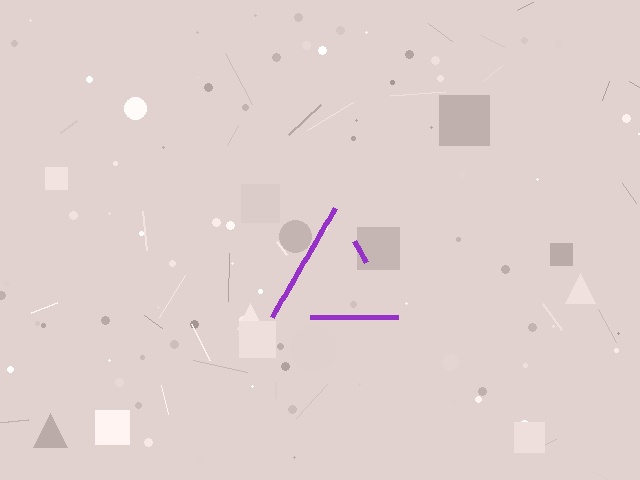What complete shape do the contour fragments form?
The contour fragments form a triangle.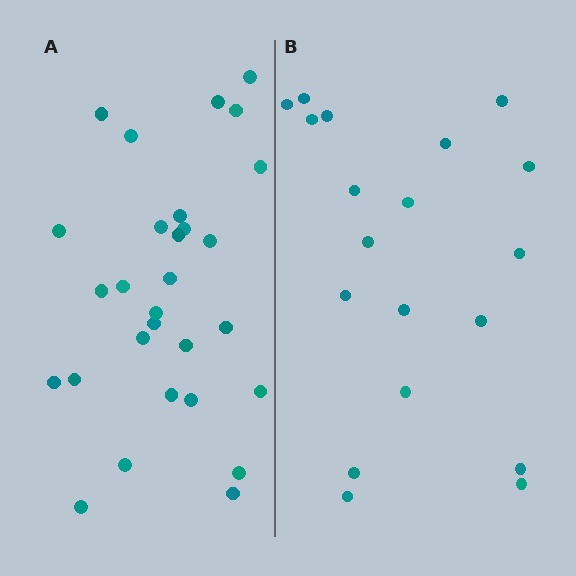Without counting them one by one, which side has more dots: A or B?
Region A (the left region) has more dots.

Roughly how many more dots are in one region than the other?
Region A has roughly 10 or so more dots than region B.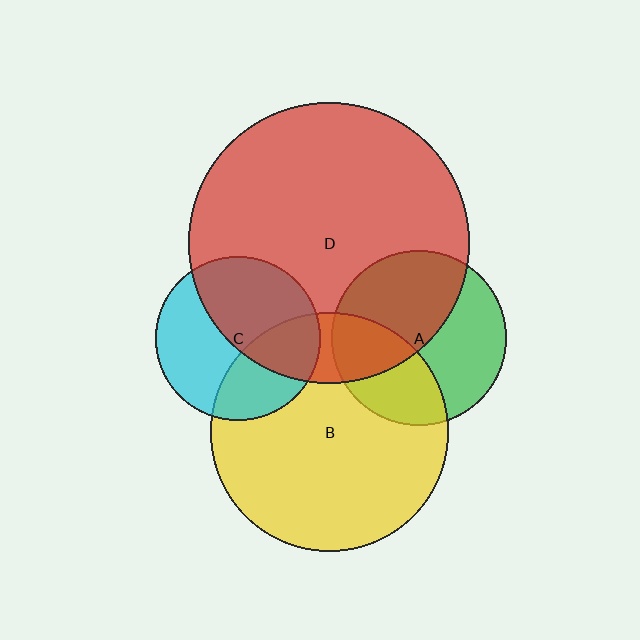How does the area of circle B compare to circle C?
Approximately 2.1 times.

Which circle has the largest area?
Circle D (red).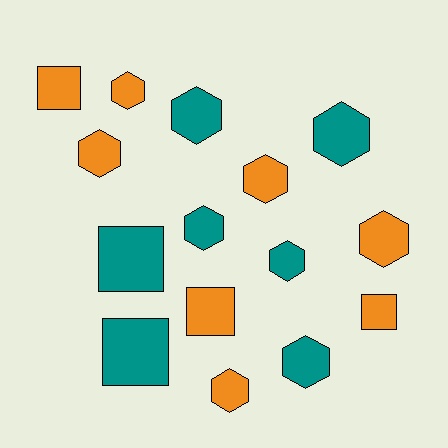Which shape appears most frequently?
Hexagon, with 10 objects.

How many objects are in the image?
There are 15 objects.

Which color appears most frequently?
Orange, with 8 objects.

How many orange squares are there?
There are 3 orange squares.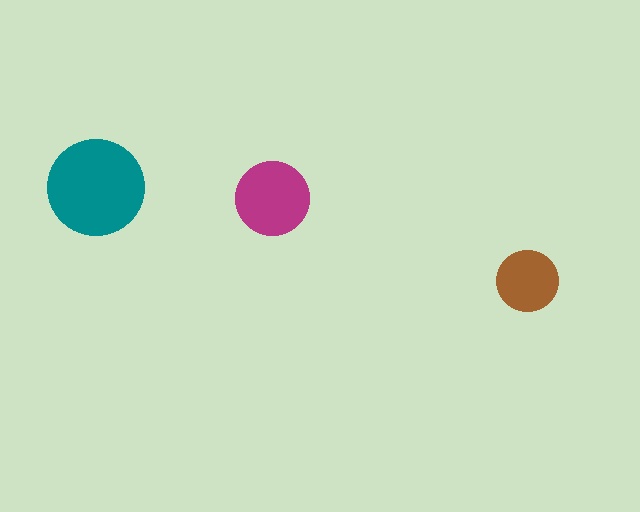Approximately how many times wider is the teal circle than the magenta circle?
About 1.5 times wider.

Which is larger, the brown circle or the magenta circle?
The magenta one.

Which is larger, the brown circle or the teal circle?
The teal one.